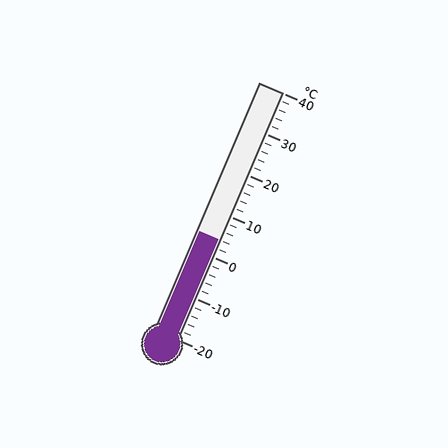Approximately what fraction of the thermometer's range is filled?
The thermometer is filled to approximately 40% of its range.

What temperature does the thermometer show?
The thermometer shows approximately 4°C.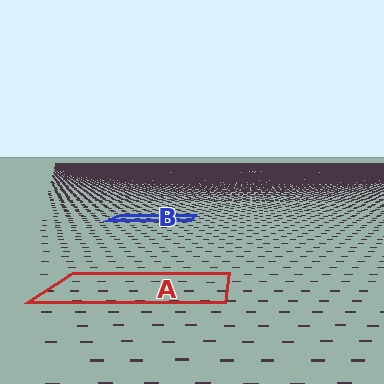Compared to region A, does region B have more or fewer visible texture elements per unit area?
Region B has more texture elements per unit area — they are packed more densely because it is farther away.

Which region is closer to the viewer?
Region A is closer. The texture elements there are larger and more spread out.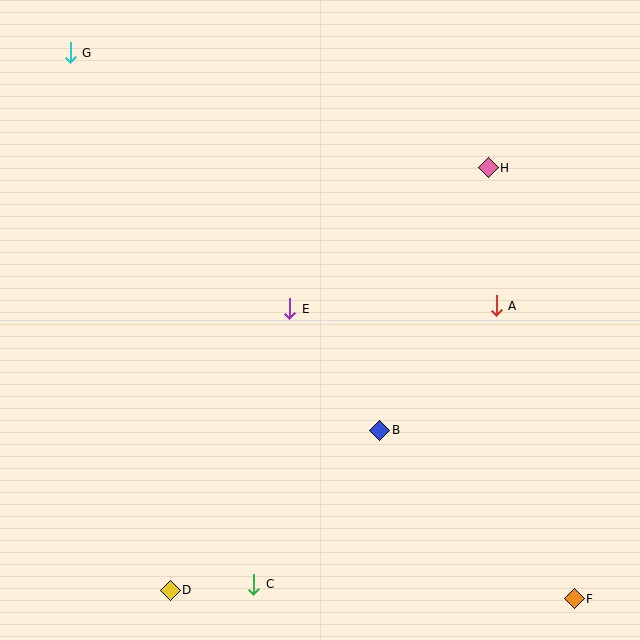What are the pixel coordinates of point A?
Point A is at (496, 306).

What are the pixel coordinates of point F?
Point F is at (574, 599).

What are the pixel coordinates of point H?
Point H is at (488, 168).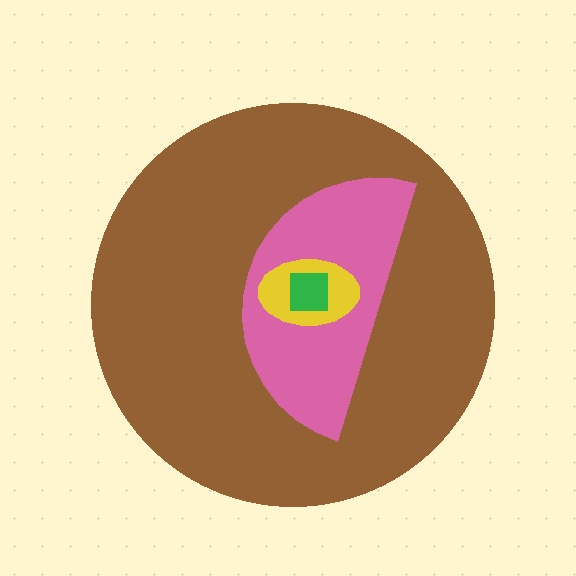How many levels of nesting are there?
4.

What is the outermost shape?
The brown circle.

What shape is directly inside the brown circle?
The pink semicircle.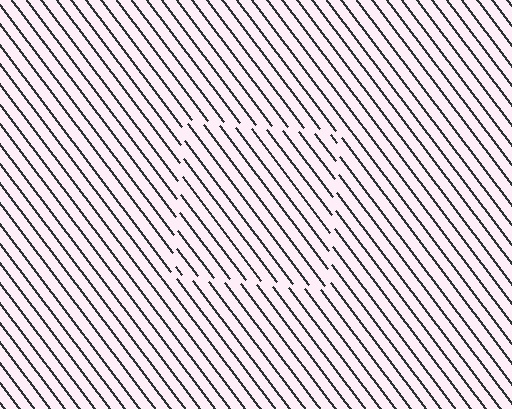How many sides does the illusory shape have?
4 sides — the line-ends trace a square.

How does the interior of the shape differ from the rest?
The interior of the shape contains the same grating, shifted by half a period — the contour is defined by the phase discontinuity where line-ends from the inner and outer gratings abut.